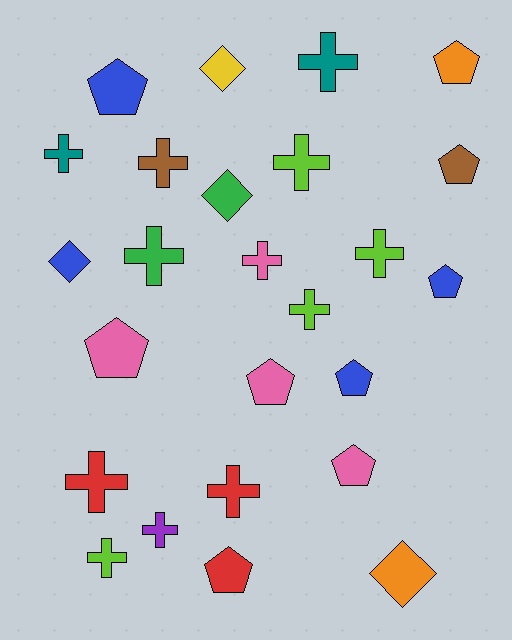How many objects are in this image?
There are 25 objects.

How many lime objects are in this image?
There are 4 lime objects.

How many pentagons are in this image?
There are 9 pentagons.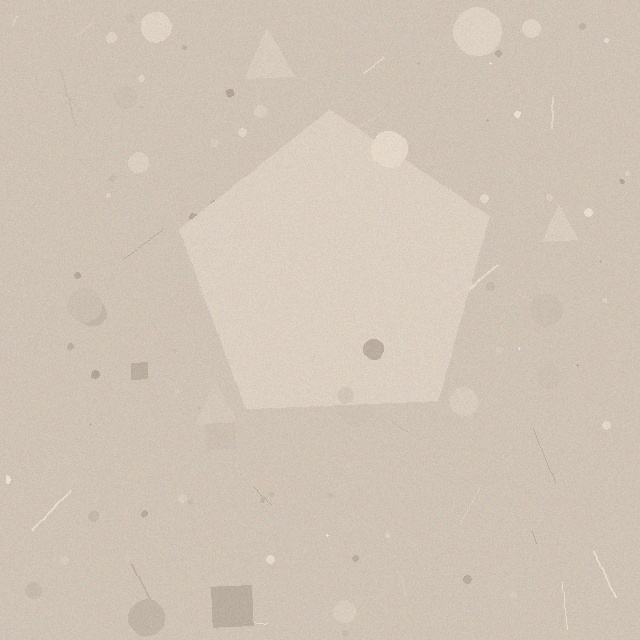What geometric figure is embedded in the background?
A pentagon is embedded in the background.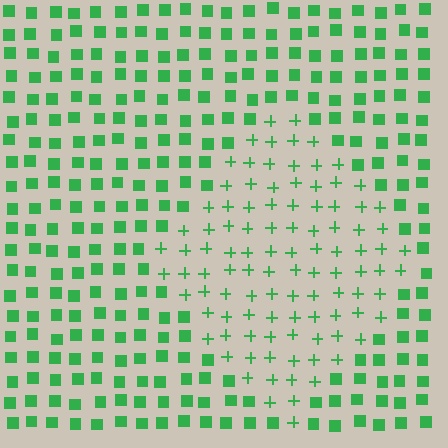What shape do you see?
I see a diamond.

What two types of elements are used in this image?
The image uses plus signs inside the diamond region and squares outside it.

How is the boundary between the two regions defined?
The boundary is defined by a change in element shape: plus signs inside vs. squares outside. All elements share the same color and spacing.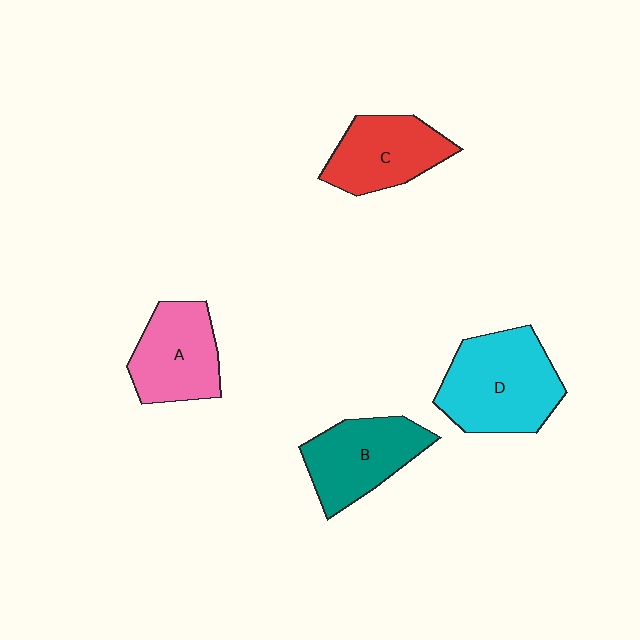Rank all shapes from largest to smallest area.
From largest to smallest: D (cyan), B (teal), A (pink), C (red).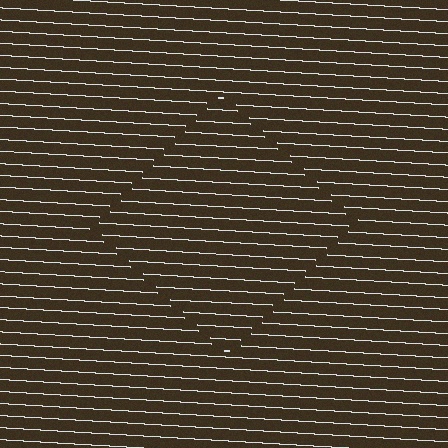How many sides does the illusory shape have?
4 sides — the line-ends trace a square.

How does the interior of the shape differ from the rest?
The interior of the shape contains the same grating, shifted by half a period — the contour is defined by the phase discontinuity where line-ends from the inner and outer gratings abut.